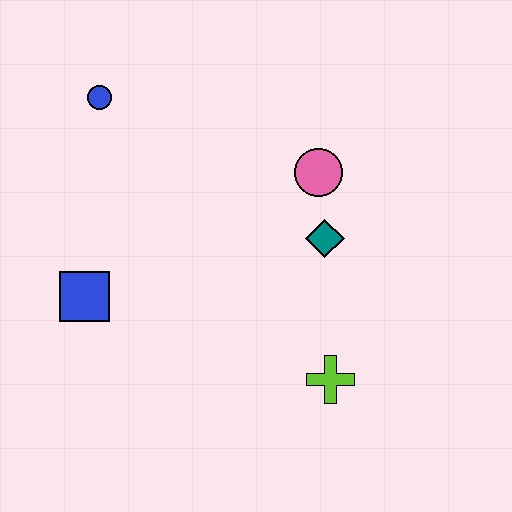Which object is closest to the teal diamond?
The pink circle is closest to the teal diamond.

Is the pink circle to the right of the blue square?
Yes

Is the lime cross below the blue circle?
Yes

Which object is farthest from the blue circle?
The lime cross is farthest from the blue circle.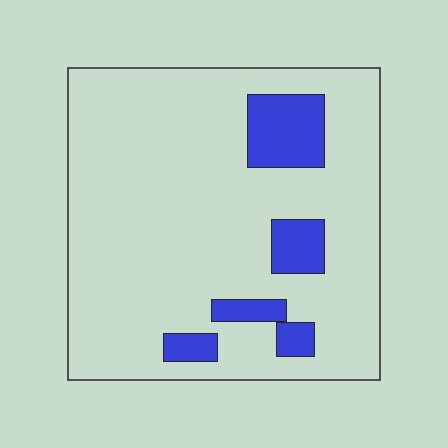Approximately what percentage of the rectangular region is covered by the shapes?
Approximately 15%.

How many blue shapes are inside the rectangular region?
5.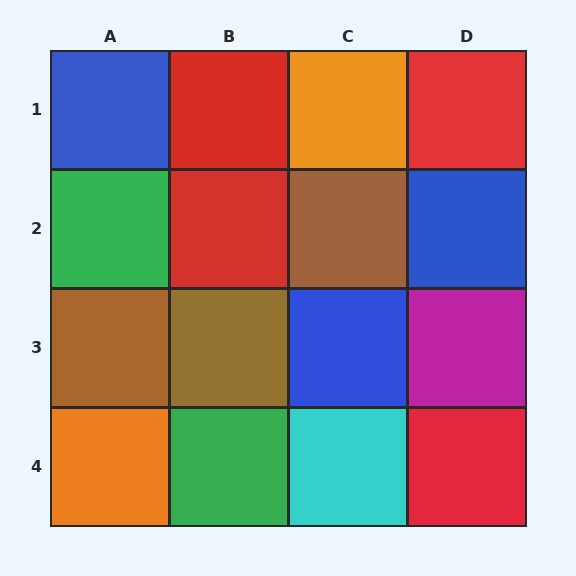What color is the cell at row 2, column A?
Green.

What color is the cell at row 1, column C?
Orange.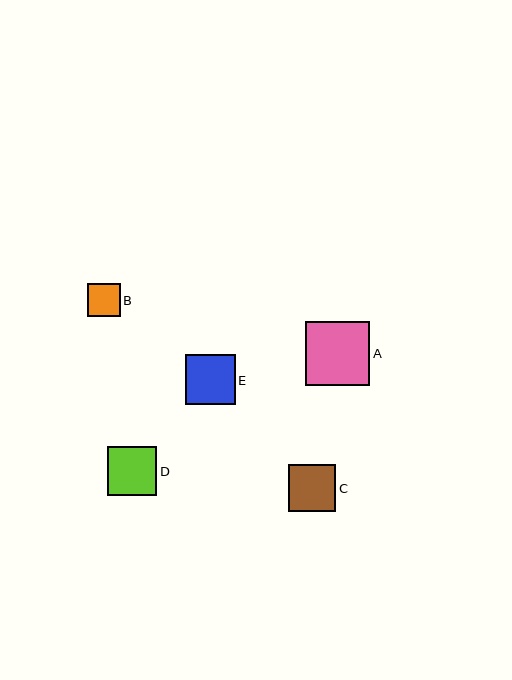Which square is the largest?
Square A is the largest with a size of approximately 64 pixels.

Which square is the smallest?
Square B is the smallest with a size of approximately 33 pixels.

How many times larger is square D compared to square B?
Square D is approximately 1.5 times the size of square B.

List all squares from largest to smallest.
From largest to smallest: A, E, D, C, B.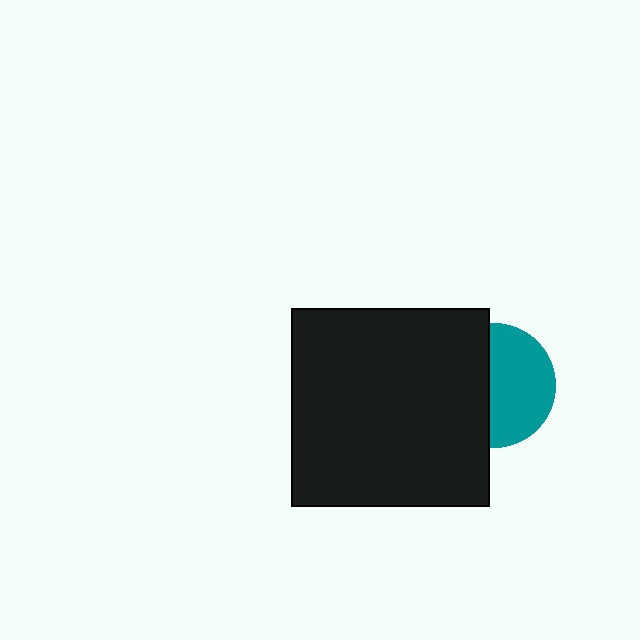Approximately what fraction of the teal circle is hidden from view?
Roughly 45% of the teal circle is hidden behind the black square.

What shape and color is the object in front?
The object in front is a black square.